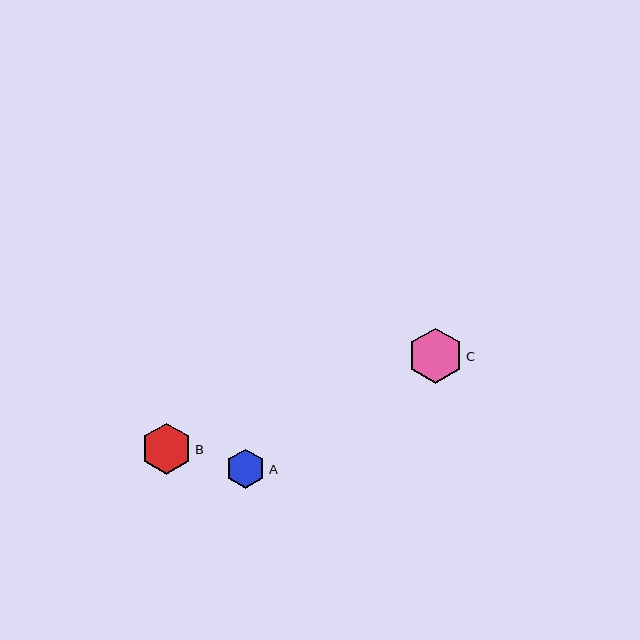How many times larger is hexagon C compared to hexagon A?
Hexagon C is approximately 1.4 times the size of hexagon A.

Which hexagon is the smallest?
Hexagon A is the smallest with a size of approximately 40 pixels.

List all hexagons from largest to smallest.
From largest to smallest: C, B, A.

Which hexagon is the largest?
Hexagon C is the largest with a size of approximately 56 pixels.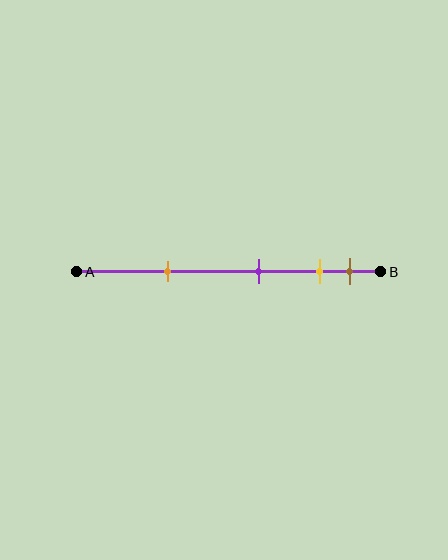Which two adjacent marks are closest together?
The yellow and brown marks are the closest adjacent pair.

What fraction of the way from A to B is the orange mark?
The orange mark is approximately 30% (0.3) of the way from A to B.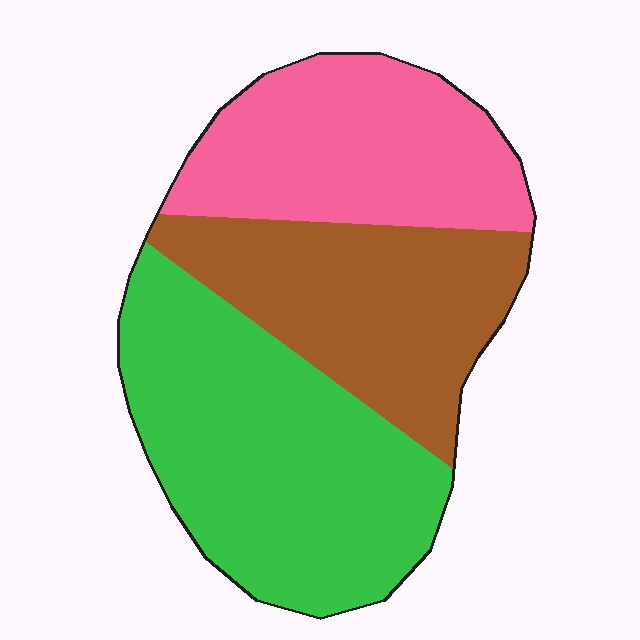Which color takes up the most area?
Green, at roughly 40%.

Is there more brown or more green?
Green.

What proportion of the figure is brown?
Brown covers 29% of the figure.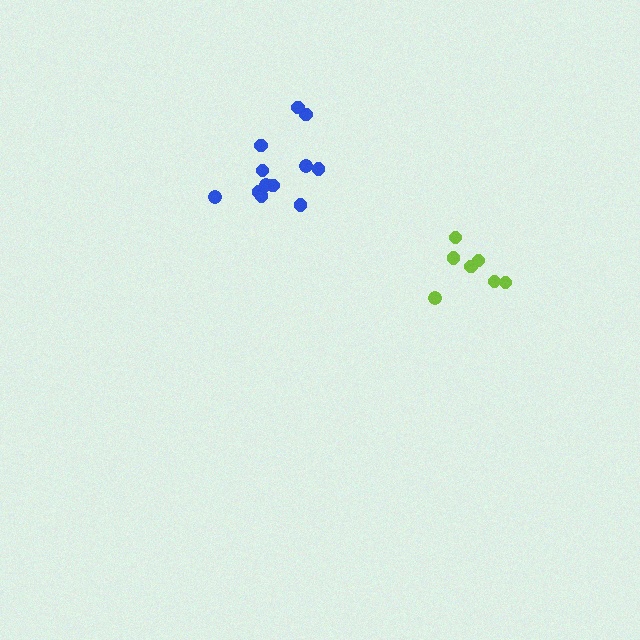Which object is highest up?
The blue cluster is topmost.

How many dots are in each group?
Group 1: 7 dots, Group 2: 12 dots (19 total).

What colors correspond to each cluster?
The clusters are colored: lime, blue.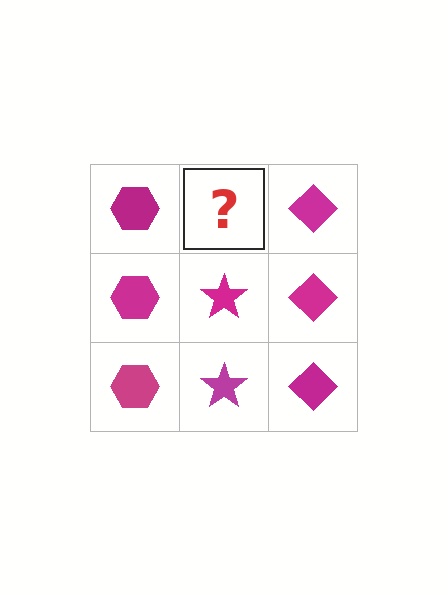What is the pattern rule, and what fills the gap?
The rule is that each column has a consistent shape. The gap should be filled with a magenta star.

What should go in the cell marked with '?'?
The missing cell should contain a magenta star.